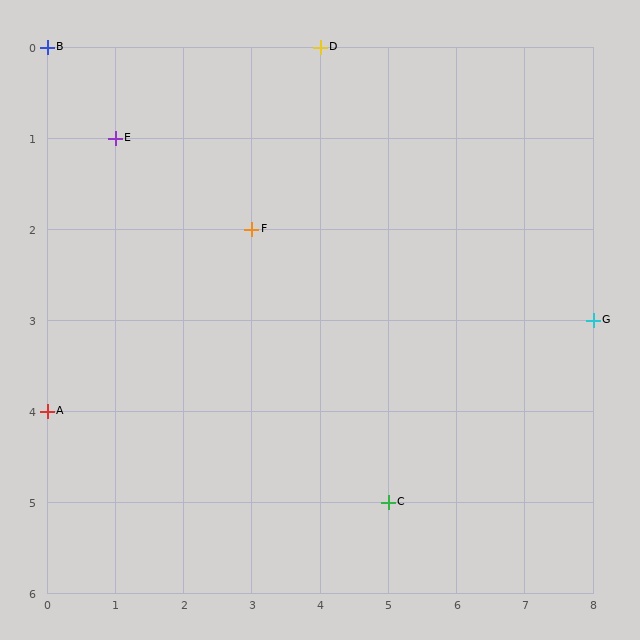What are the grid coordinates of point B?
Point B is at grid coordinates (0, 0).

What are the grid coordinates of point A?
Point A is at grid coordinates (0, 4).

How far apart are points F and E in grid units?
Points F and E are 2 columns and 1 row apart (about 2.2 grid units diagonally).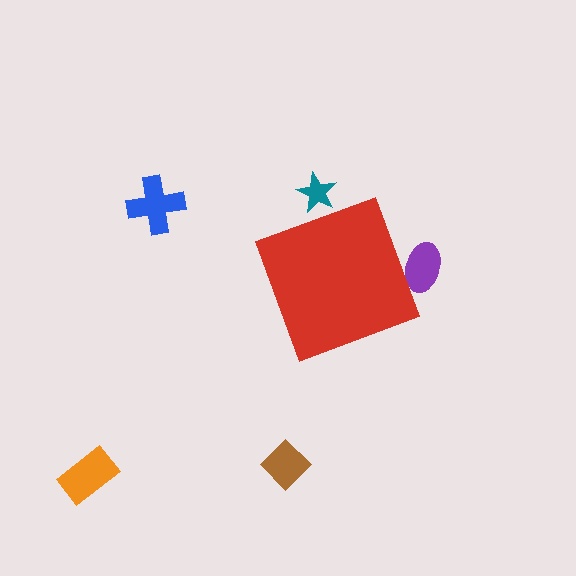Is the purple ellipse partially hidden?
Yes, the purple ellipse is partially hidden behind the red diamond.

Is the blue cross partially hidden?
No, the blue cross is fully visible.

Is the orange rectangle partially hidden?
No, the orange rectangle is fully visible.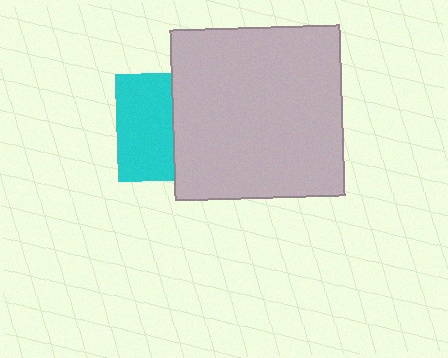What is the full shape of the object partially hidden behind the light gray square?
The partially hidden object is a cyan square.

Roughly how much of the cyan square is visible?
About half of it is visible (roughly 51%).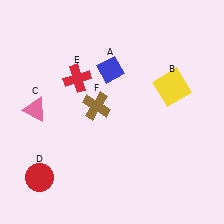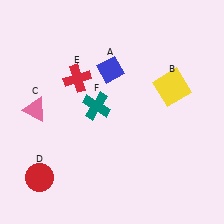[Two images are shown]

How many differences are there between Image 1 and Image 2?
There is 1 difference between the two images.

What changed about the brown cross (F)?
In Image 1, F is brown. In Image 2, it changed to teal.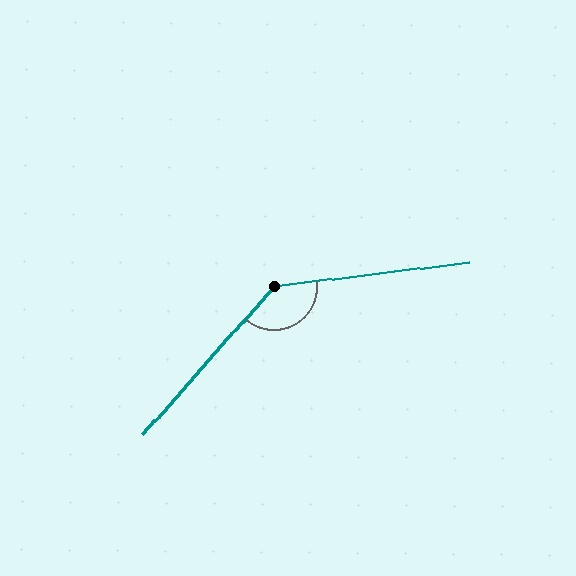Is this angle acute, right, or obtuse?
It is obtuse.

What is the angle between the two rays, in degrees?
Approximately 138 degrees.